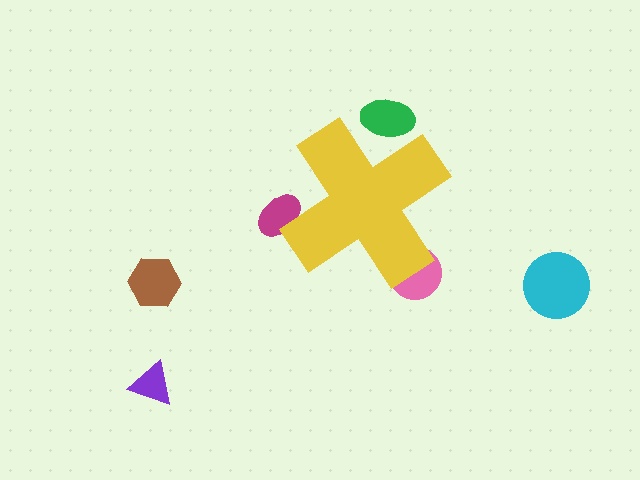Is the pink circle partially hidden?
Yes, the pink circle is partially hidden behind the yellow cross.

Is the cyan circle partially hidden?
No, the cyan circle is fully visible.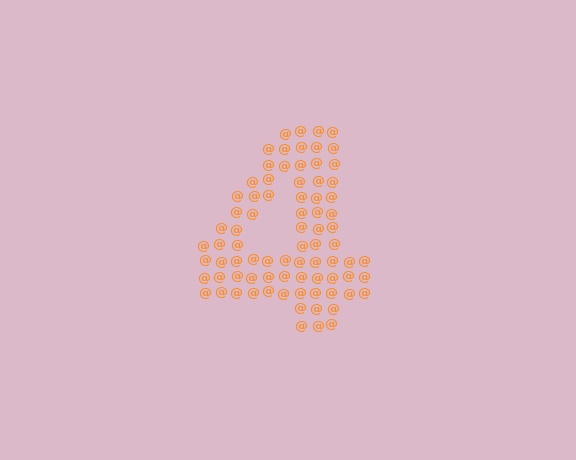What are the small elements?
The small elements are at signs.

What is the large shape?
The large shape is the digit 4.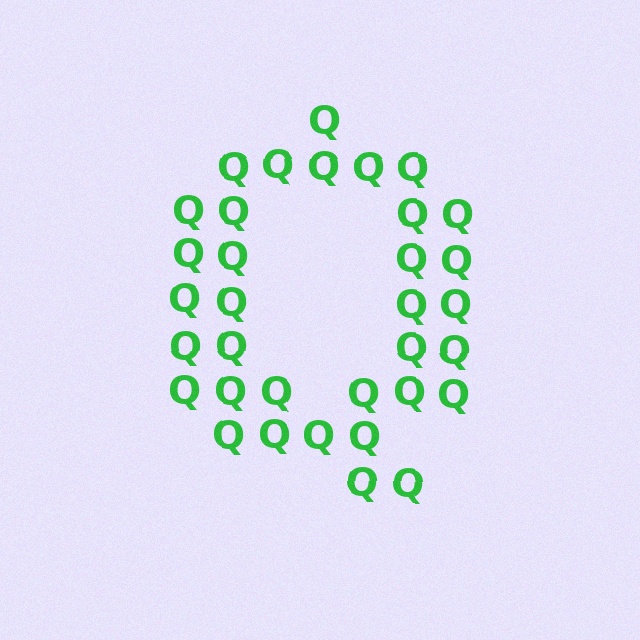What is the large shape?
The large shape is the letter Q.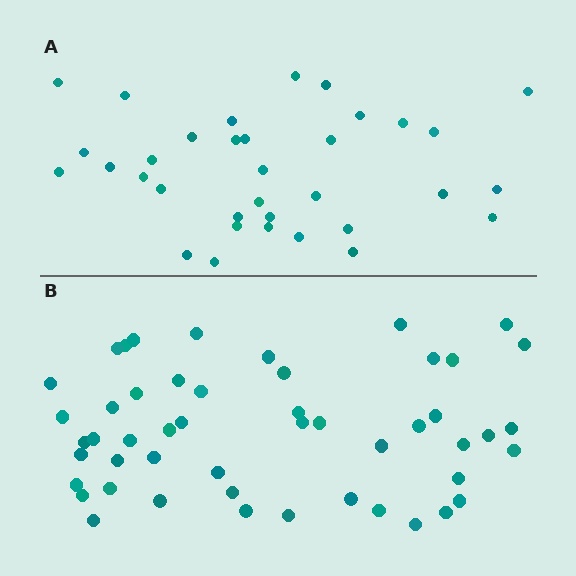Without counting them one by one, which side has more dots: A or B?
Region B (the bottom region) has more dots.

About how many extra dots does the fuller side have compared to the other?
Region B has approximately 15 more dots than region A.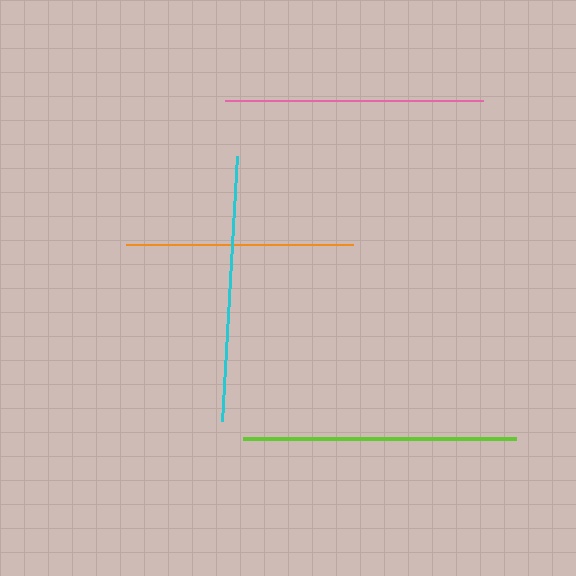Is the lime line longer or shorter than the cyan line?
The lime line is longer than the cyan line.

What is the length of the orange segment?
The orange segment is approximately 227 pixels long.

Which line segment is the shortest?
The orange line is the shortest at approximately 227 pixels.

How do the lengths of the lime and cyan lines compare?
The lime and cyan lines are approximately the same length.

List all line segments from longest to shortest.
From longest to shortest: lime, cyan, pink, orange.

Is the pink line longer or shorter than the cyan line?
The cyan line is longer than the pink line.